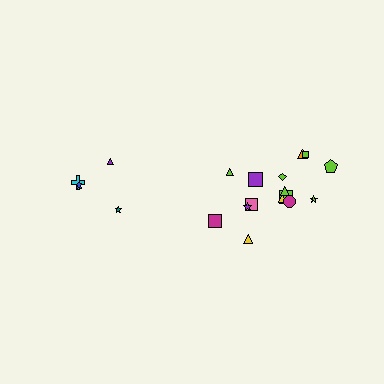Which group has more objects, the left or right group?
The right group.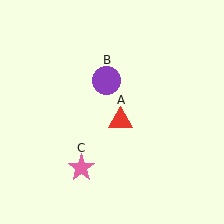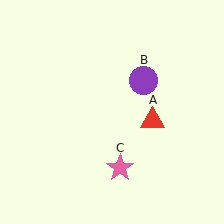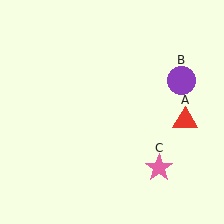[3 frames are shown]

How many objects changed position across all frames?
3 objects changed position: red triangle (object A), purple circle (object B), pink star (object C).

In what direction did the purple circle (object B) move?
The purple circle (object B) moved right.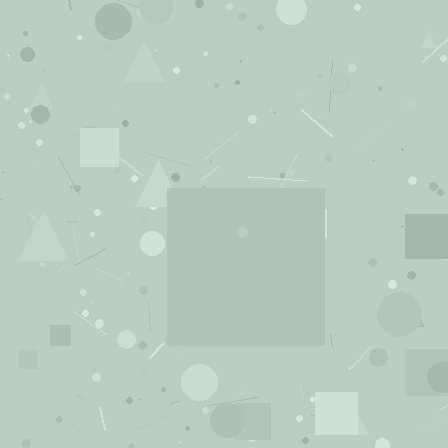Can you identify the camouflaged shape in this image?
The camouflaged shape is a square.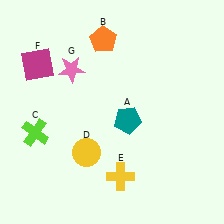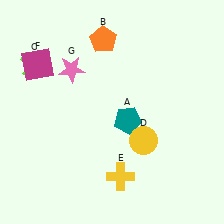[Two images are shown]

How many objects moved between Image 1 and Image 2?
2 objects moved between the two images.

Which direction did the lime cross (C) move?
The lime cross (C) moved up.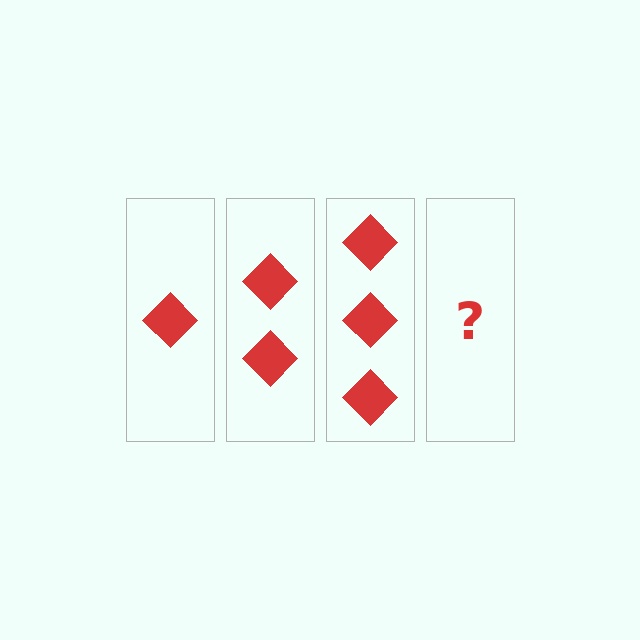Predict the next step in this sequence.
The next step is 4 diamonds.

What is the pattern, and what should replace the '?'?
The pattern is that each step adds one more diamond. The '?' should be 4 diamonds.